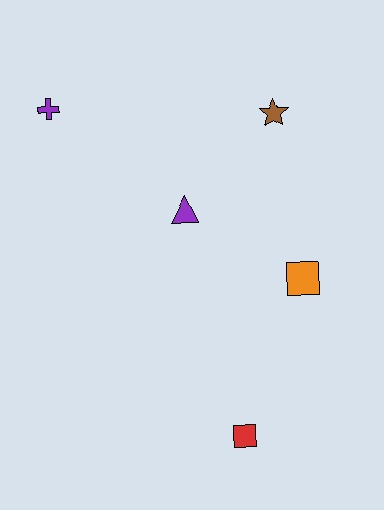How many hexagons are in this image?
There are no hexagons.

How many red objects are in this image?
There is 1 red object.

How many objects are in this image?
There are 5 objects.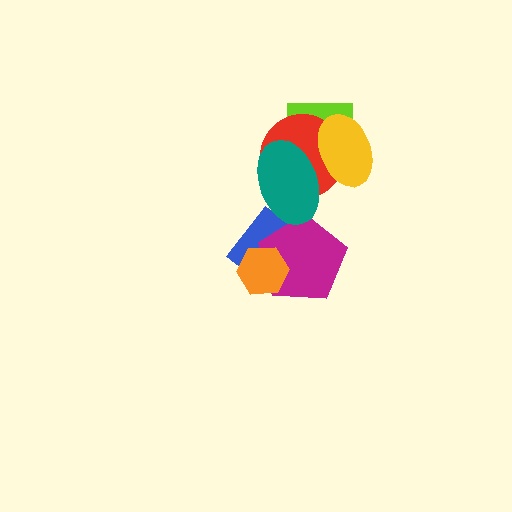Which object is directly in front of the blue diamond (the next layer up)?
The magenta pentagon is directly in front of the blue diamond.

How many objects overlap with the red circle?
3 objects overlap with the red circle.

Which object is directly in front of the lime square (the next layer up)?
The red circle is directly in front of the lime square.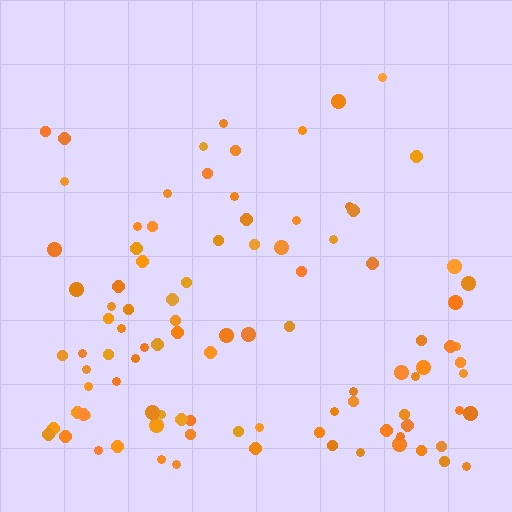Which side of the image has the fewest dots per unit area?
The top.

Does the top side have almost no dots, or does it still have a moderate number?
Still a moderate number, just noticeably fewer than the bottom.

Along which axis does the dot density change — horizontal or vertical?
Vertical.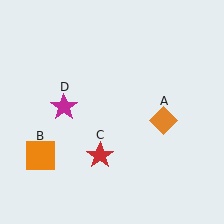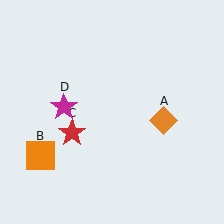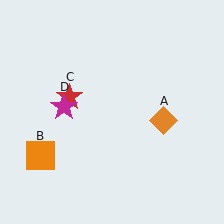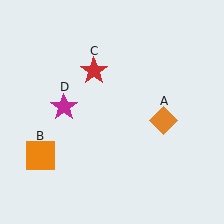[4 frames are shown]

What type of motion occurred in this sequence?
The red star (object C) rotated clockwise around the center of the scene.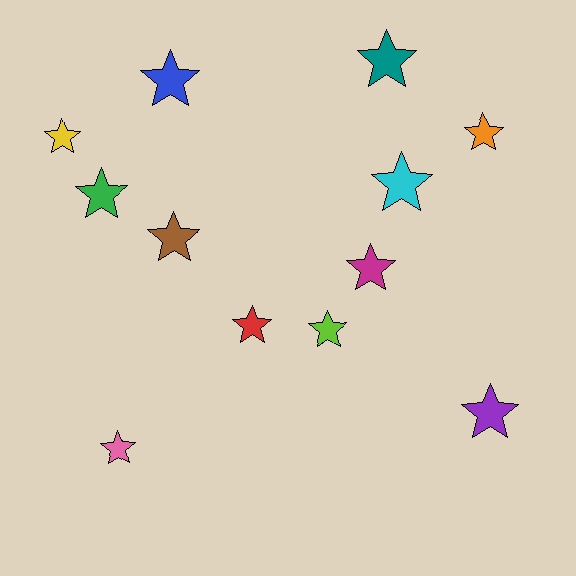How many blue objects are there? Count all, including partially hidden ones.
There is 1 blue object.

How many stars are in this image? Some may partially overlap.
There are 12 stars.